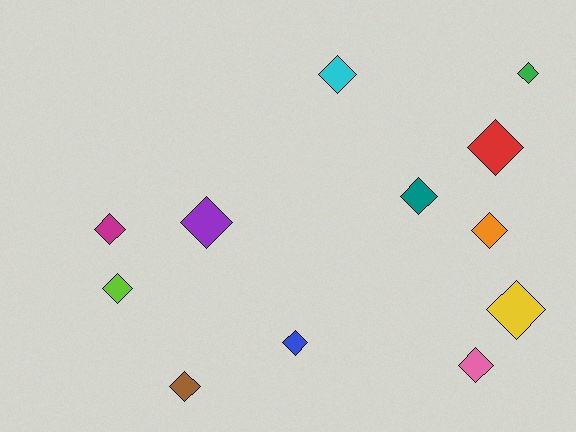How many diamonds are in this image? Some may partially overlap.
There are 12 diamonds.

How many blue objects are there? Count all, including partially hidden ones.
There is 1 blue object.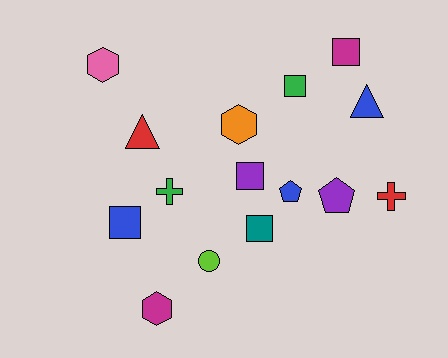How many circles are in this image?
There is 1 circle.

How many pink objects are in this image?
There is 1 pink object.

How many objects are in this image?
There are 15 objects.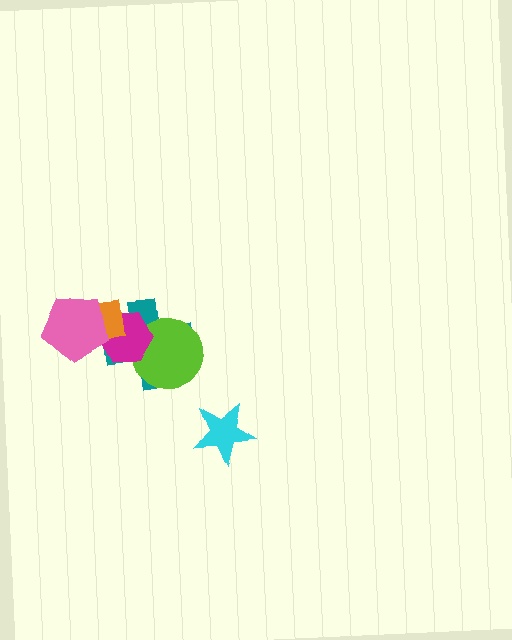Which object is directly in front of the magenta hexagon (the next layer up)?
The orange square is directly in front of the magenta hexagon.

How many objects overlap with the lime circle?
2 objects overlap with the lime circle.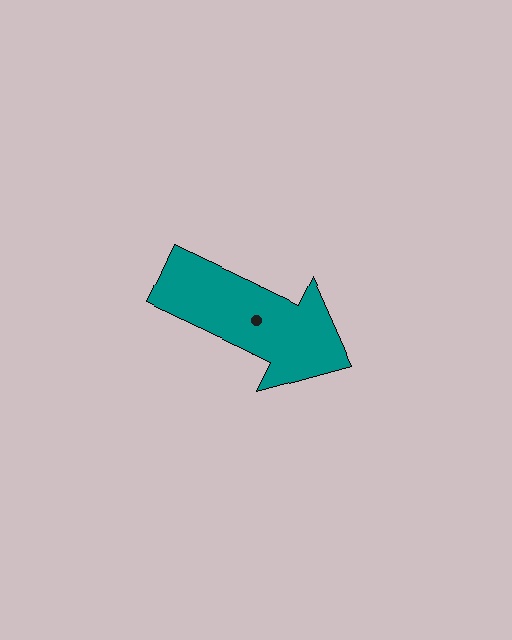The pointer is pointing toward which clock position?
Roughly 4 o'clock.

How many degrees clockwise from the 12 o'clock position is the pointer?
Approximately 115 degrees.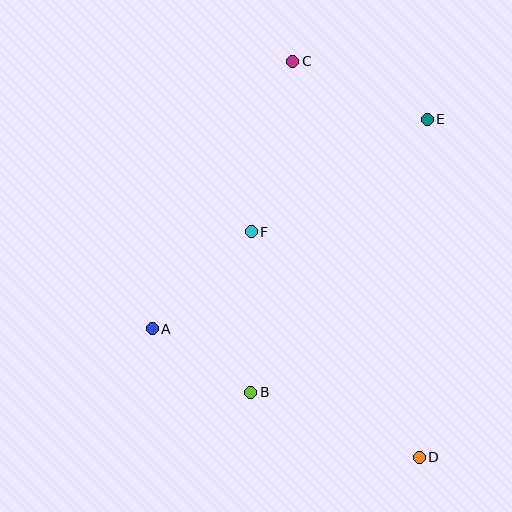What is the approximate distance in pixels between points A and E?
The distance between A and E is approximately 345 pixels.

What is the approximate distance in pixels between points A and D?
The distance between A and D is approximately 296 pixels.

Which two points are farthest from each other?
Points C and D are farthest from each other.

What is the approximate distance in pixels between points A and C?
The distance between A and C is approximately 302 pixels.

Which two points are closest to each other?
Points A and B are closest to each other.